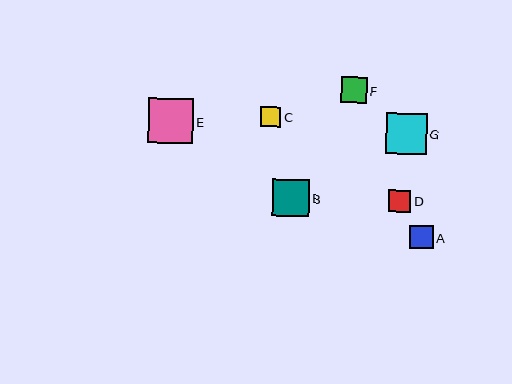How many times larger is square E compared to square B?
Square E is approximately 1.2 times the size of square B.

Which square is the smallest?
Square C is the smallest with a size of approximately 20 pixels.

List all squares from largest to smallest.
From largest to smallest: E, G, B, F, A, D, C.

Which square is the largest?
Square E is the largest with a size of approximately 45 pixels.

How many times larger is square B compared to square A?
Square B is approximately 1.6 times the size of square A.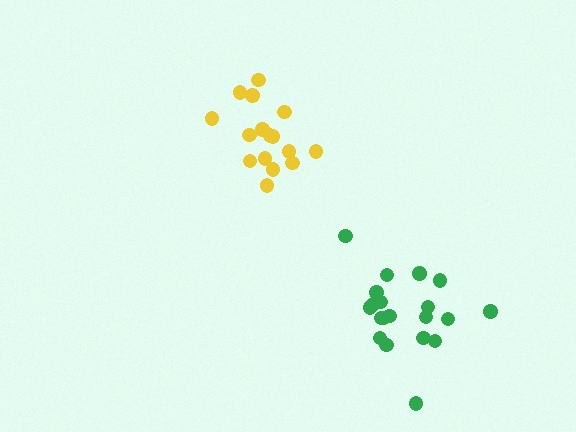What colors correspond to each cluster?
The clusters are colored: green, yellow.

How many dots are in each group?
Group 1: 20 dots, Group 2: 16 dots (36 total).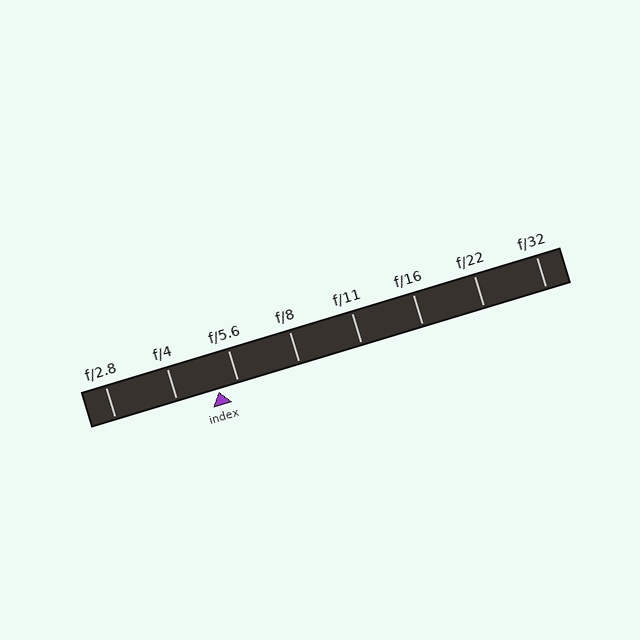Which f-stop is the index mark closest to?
The index mark is closest to f/5.6.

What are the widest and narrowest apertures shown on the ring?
The widest aperture shown is f/2.8 and the narrowest is f/32.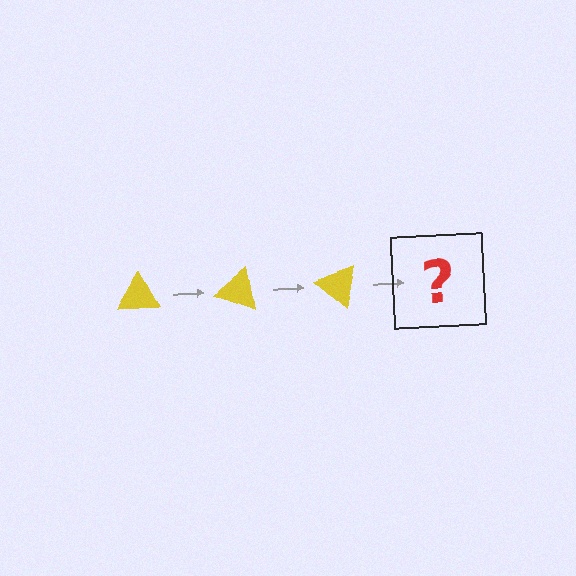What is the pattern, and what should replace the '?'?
The pattern is that the triangle rotates 20 degrees each step. The '?' should be a yellow triangle rotated 60 degrees.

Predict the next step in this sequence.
The next step is a yellow triangle rotated 60 degrees.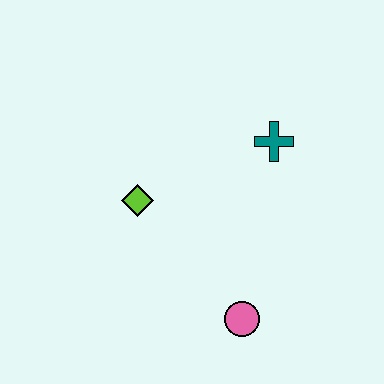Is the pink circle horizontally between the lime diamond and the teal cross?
Yes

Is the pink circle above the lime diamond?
No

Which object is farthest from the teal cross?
The pink circle is farthest from the teal cross.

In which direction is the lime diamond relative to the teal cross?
The lime diamond is to the left of the teal cross.